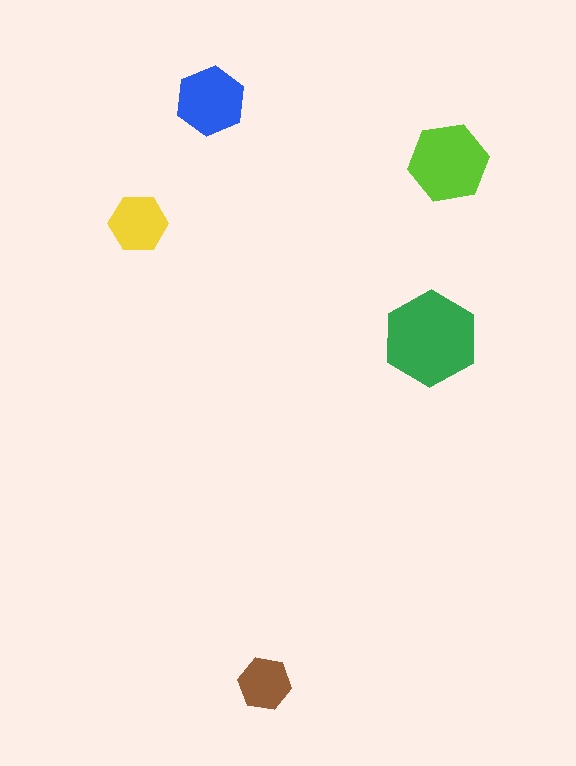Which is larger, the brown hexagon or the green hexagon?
The green one.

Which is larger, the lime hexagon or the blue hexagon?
The lime one.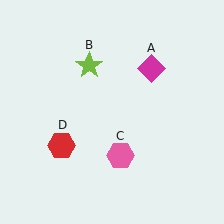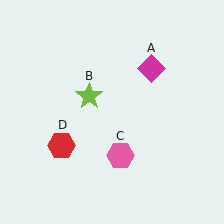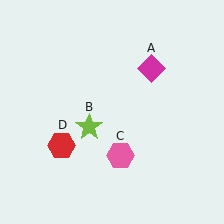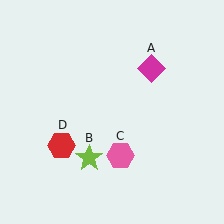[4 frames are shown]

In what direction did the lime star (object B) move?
The lime star (object B) moved down.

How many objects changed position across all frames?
1 object changed position: lime star (object B).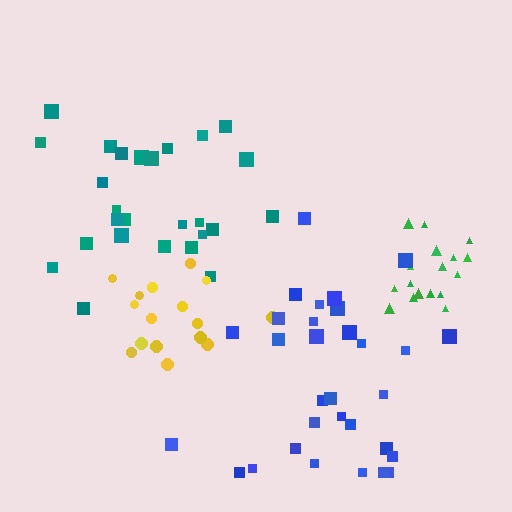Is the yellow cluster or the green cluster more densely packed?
Green.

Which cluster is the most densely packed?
Green.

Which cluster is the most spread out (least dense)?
Teal.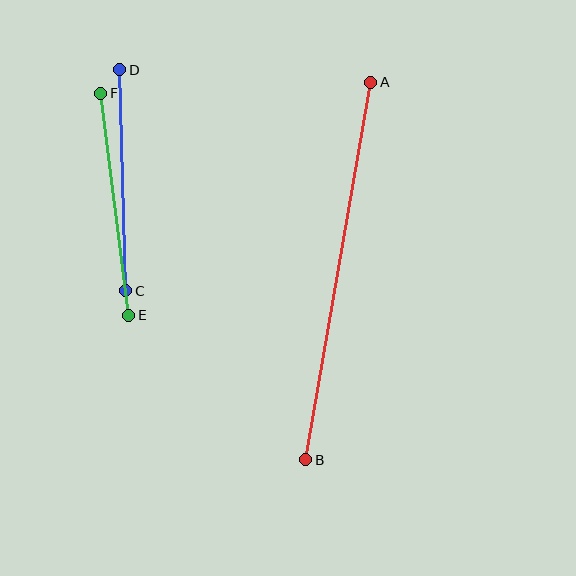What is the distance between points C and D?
The distance is approximately 221 pixels.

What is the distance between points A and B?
The distance is approximately 383 pixels.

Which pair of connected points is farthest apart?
Points A and B are farthest apart.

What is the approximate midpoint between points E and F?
The midpoint is at approximately (115, 204) pixels.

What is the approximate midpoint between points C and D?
The midpoint is at approximately (123, 180) pixels.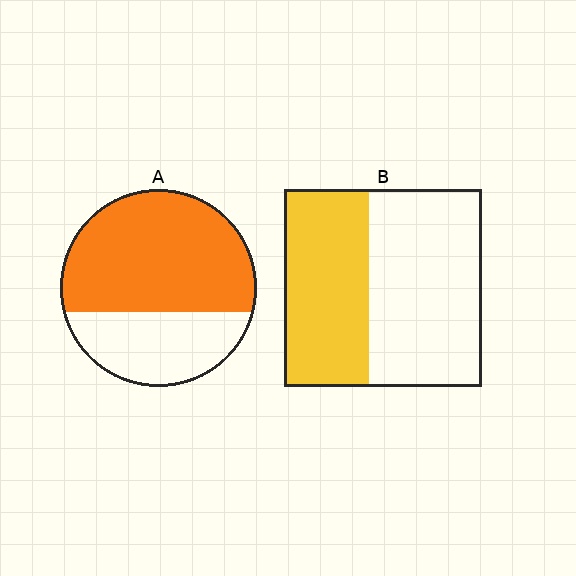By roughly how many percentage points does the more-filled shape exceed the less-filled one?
By roughly 20 percentage points (A over B).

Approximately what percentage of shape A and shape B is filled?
A is approximately 65% and B is approximately 45%.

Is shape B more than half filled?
No.